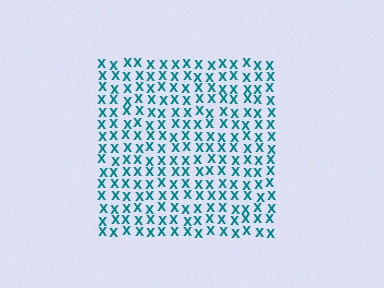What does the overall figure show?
The overall figure shows a square.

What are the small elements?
The small elements are letter X's.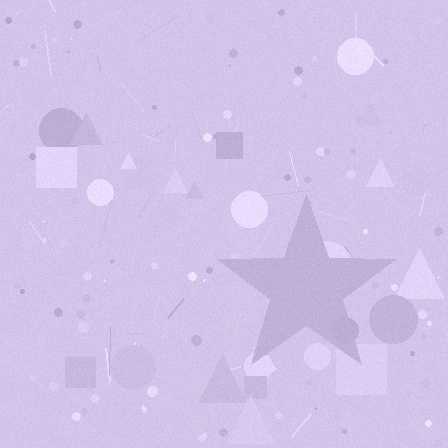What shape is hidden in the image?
A star is hidden in the image.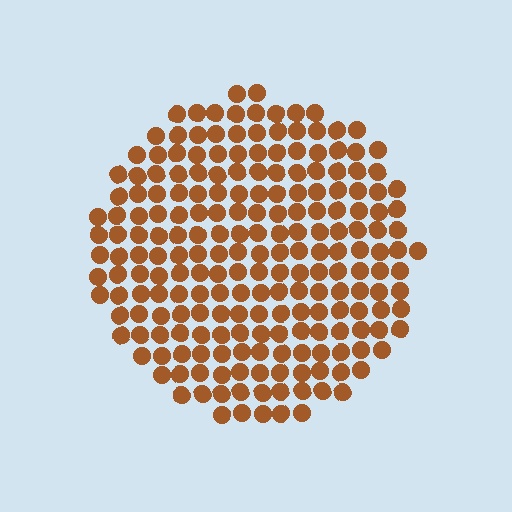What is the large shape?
The large shape is a circle.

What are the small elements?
The small elements are circles.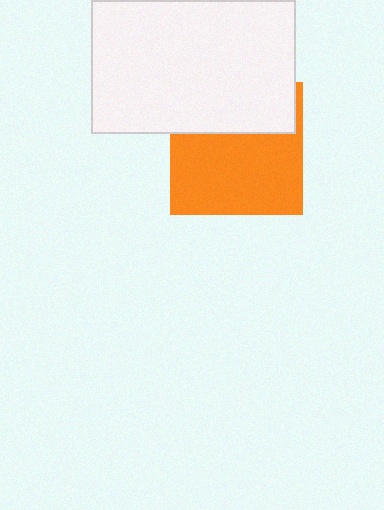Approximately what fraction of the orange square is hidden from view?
Roughly 36% of the orange square is hidden behind the white rectangle.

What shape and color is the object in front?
The object in front is a white rectangle.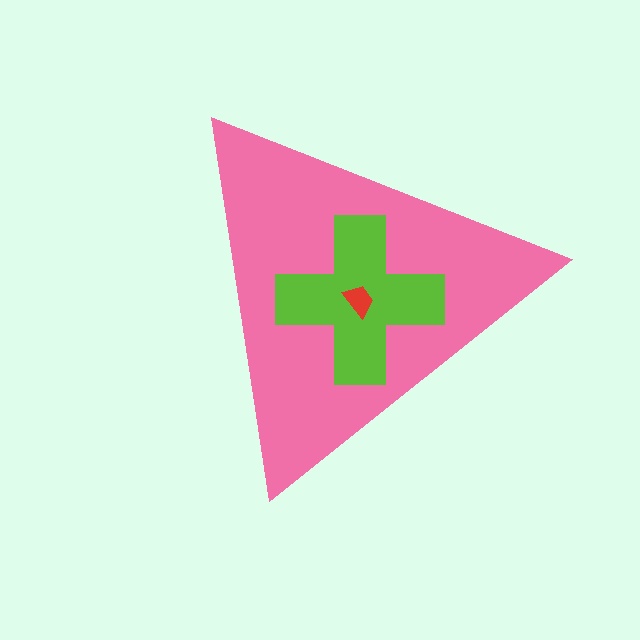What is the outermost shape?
The pink triangle.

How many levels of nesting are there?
3.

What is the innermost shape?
The red trapezoid.